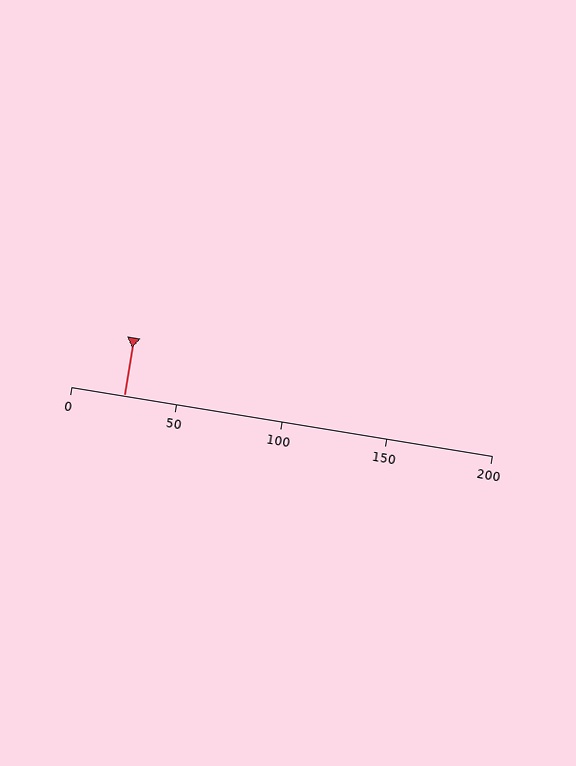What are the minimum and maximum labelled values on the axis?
The axis runs from 0 to 200.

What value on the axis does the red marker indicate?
The marker indicates approximately 25.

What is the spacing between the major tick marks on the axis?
The major ticks are spaced 50 apart.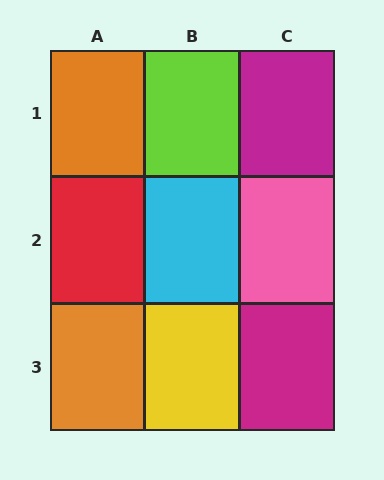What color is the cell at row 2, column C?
Pink.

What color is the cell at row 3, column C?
Magenta.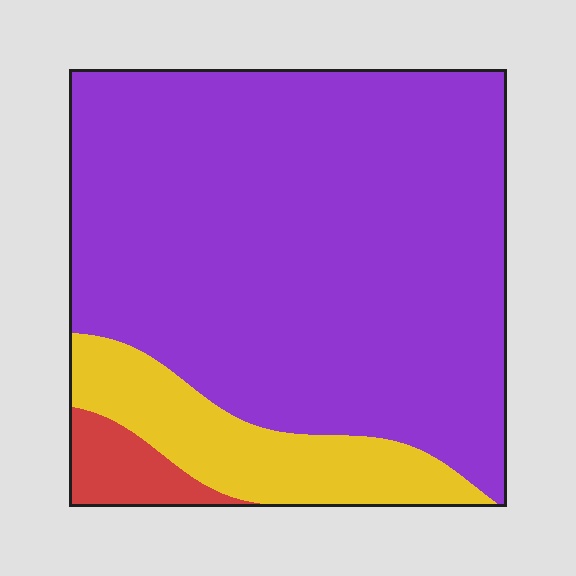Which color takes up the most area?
Purple, at roughly 80%.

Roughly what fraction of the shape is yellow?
Yellow covers around 15% of the shape.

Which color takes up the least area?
Red, at roughly 5%.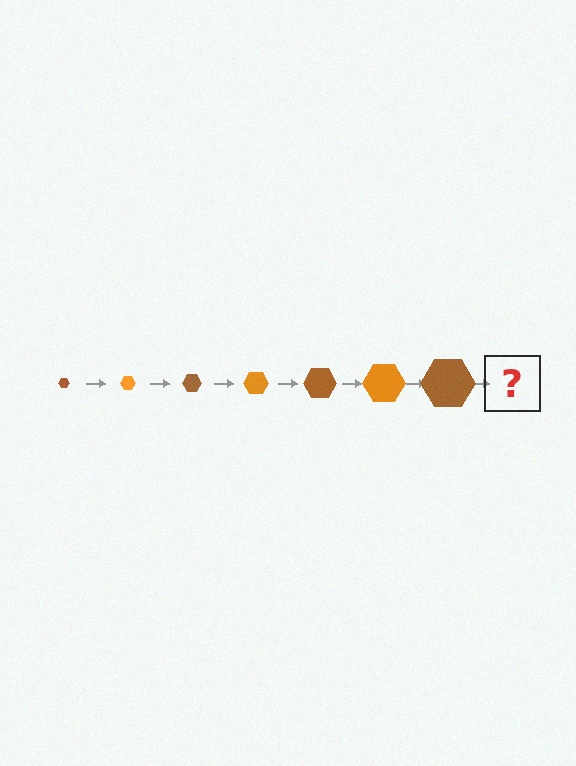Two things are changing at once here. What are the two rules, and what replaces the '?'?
The two rules are that the hexagon grows larger each step and the color cycles through brown and orange. The '?' should be an orange hexagon, larger than the previous one.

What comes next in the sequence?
The next element should be an orange hexagon, larger than the previous one.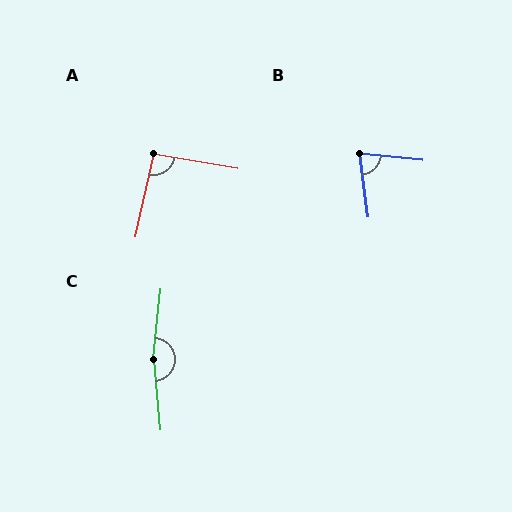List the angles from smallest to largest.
B (77°), A (93°), C (169°).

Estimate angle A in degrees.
Approximately 93 degrees.